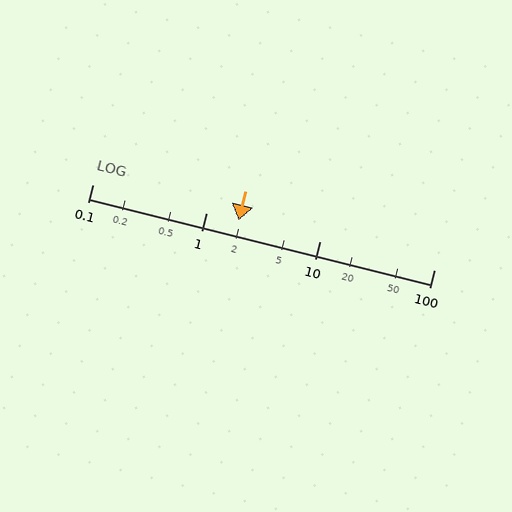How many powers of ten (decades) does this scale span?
The scale spans 3 decades, from 0.1 to 100.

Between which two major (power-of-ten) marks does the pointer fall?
The pointer is between 1 and 10.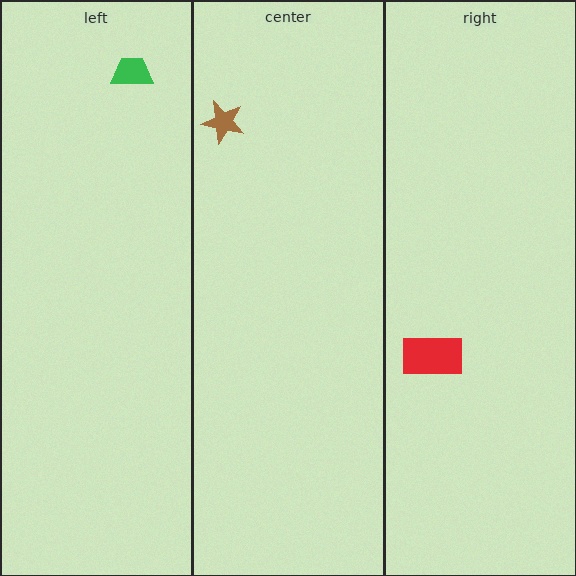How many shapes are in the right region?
1.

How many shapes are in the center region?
1.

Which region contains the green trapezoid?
The left region.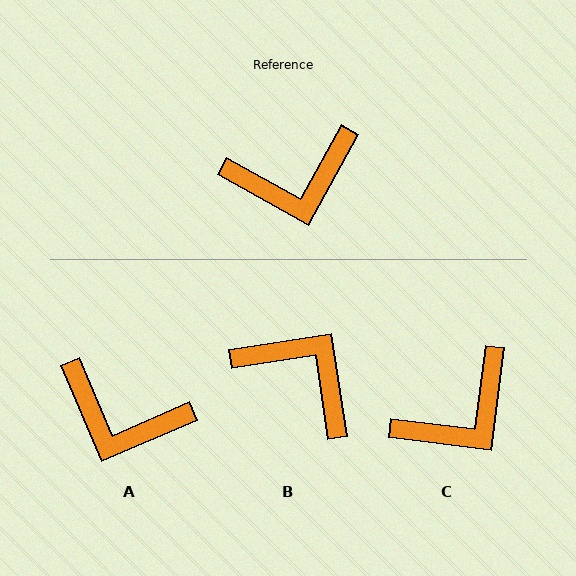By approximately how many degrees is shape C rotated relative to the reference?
Approximately 22 degrees counter-clockwise.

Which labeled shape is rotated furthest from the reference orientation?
B, about 128 degrees away.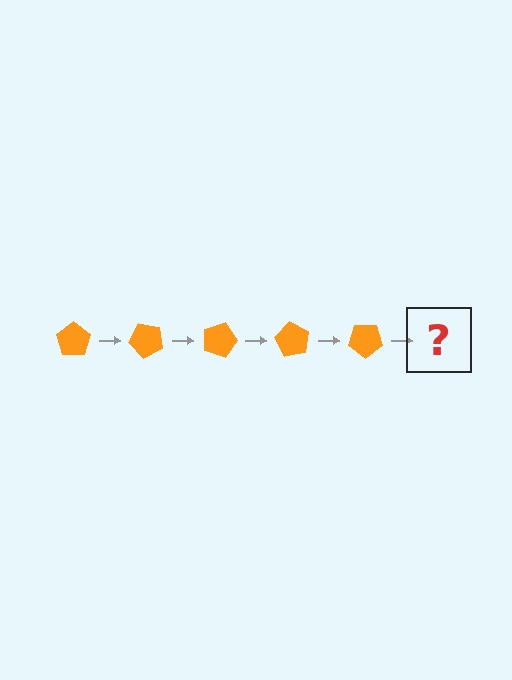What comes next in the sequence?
The next element should be an orange pentagon rotated 225 degrees.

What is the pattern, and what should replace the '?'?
The pattern is that the pentagon rotates 45 degrees each step. The '?' should be an orange pentagon rotated 225 degrees.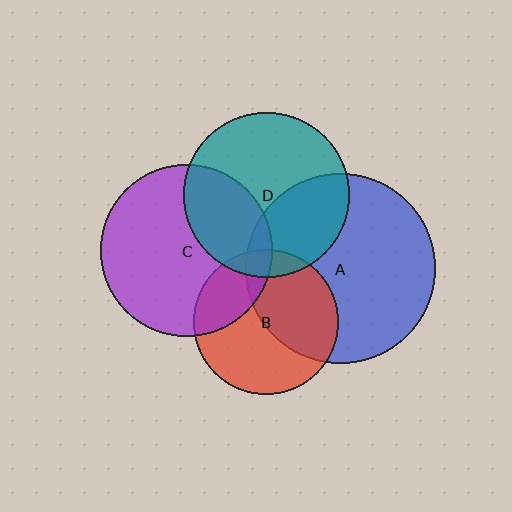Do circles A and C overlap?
Yes.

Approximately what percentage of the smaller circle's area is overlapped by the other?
Approximately 5%.